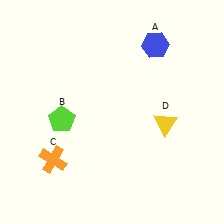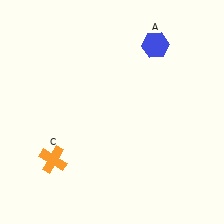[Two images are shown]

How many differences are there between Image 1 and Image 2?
There are 2 differences between the two images.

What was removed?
The yellow triangle (D), the lime pentagon (B) were removed in Image 2.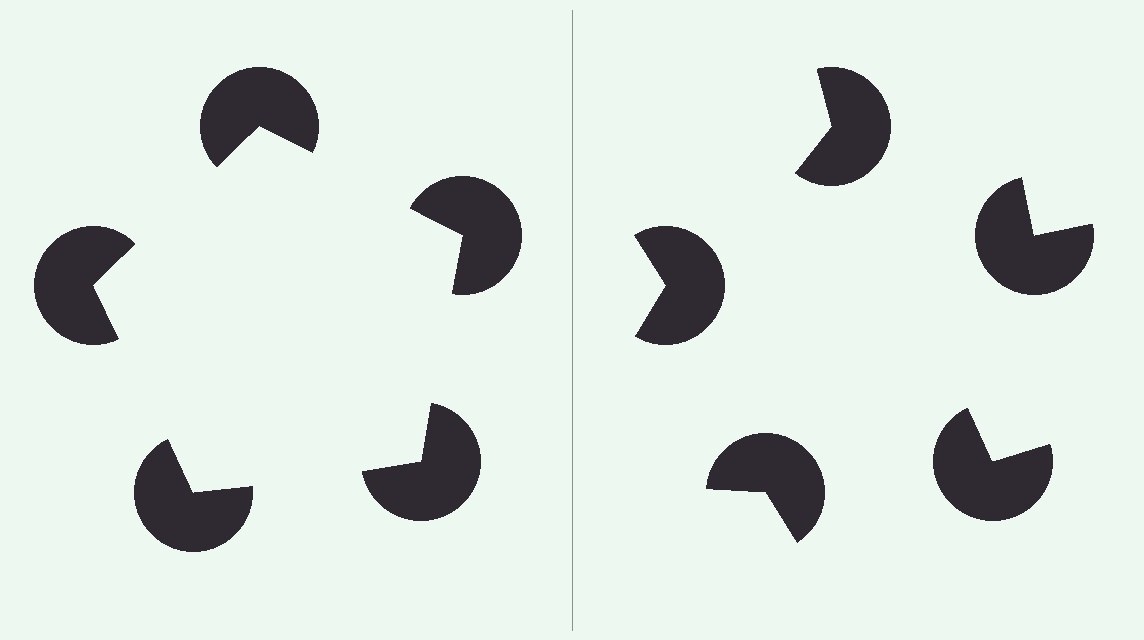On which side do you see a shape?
An illusory pentagon appears on the left side. On the right side the wedge cuts are rotated, so no coherent shape forms.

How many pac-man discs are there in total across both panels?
10 — 5 on each side.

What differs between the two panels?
The pac-man discs are positioned identically on both sides; only the wedge orientations differ. On the left they align to a pentagon; on the right they are misaligned.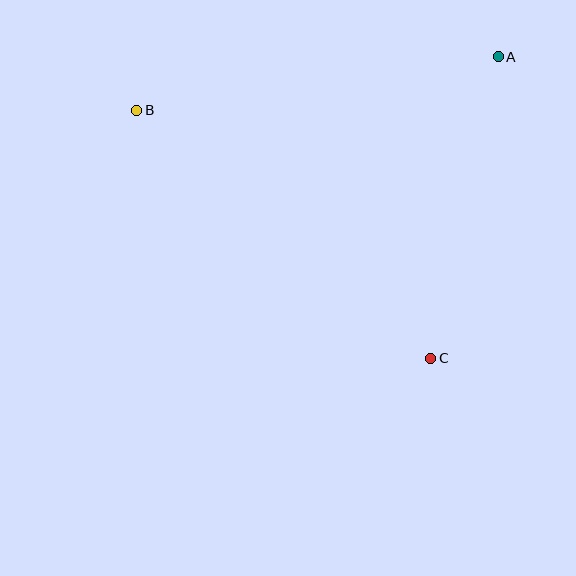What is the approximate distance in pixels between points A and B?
The distance between A and B is approximately 365 pixels.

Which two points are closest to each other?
Points A and C are closest to each other.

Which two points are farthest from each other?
Points B and C are farthest from each other.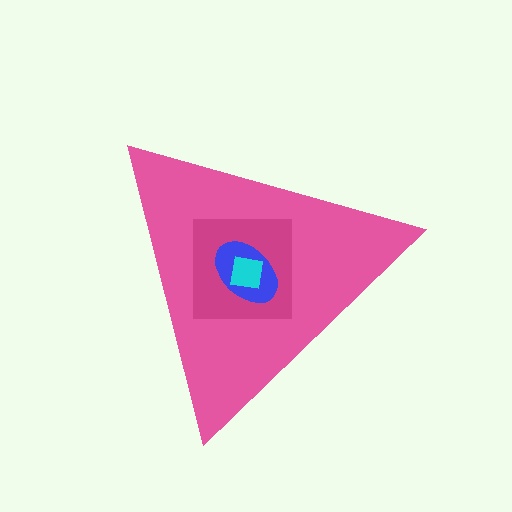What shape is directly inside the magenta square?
The blue ellipse.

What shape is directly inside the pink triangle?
The magenta square.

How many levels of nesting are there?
4.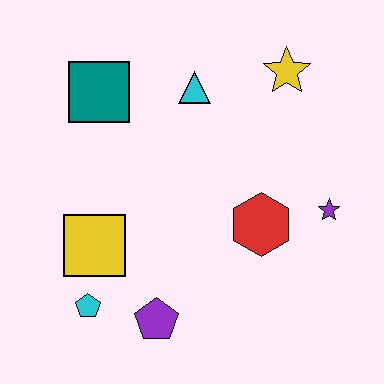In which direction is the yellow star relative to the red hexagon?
The yellow star is above the red hexagon.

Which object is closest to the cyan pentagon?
The yellow square is closest to the cyan pentagon.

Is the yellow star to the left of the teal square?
No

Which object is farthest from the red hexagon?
The teal square is farthest from the red hexagon.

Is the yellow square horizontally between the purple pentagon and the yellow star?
No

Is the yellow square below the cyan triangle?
Yes